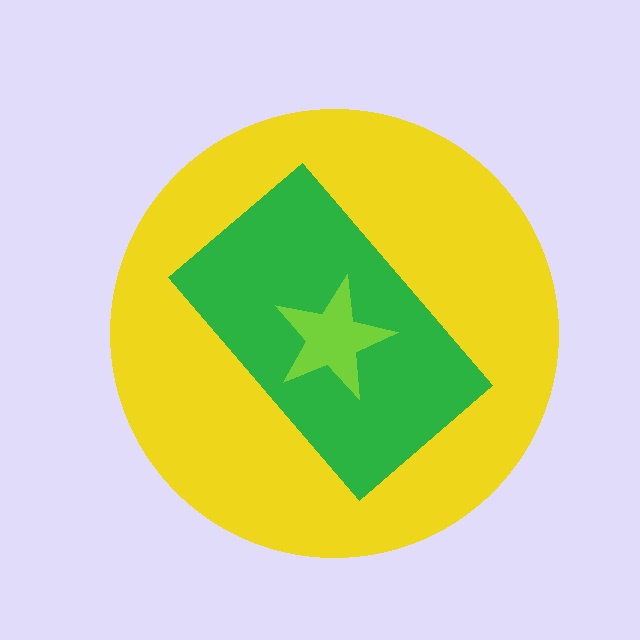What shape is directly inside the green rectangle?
The lime star.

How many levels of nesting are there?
3.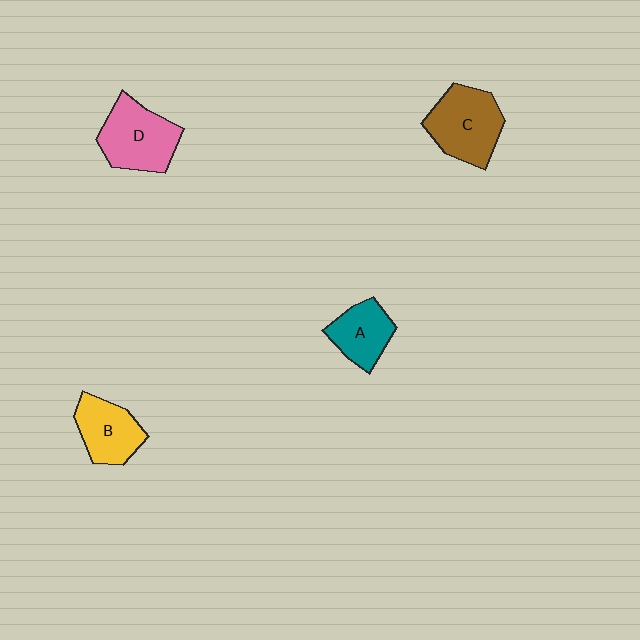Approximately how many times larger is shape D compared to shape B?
Approximately 1.3 times.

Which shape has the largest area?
Shape C (brown).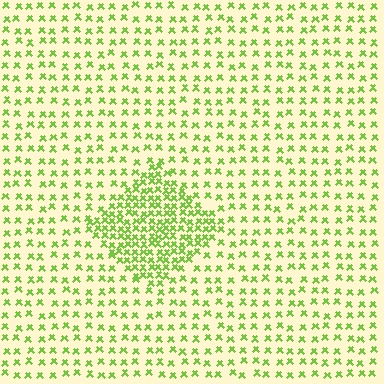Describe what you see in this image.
The image contains small lime elements arranged at two different densities. A diamond-shaped region is visible where the elements are more densely packed than the surrounding area.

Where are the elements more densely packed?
The elements are more densely packed inside the diamond boundary.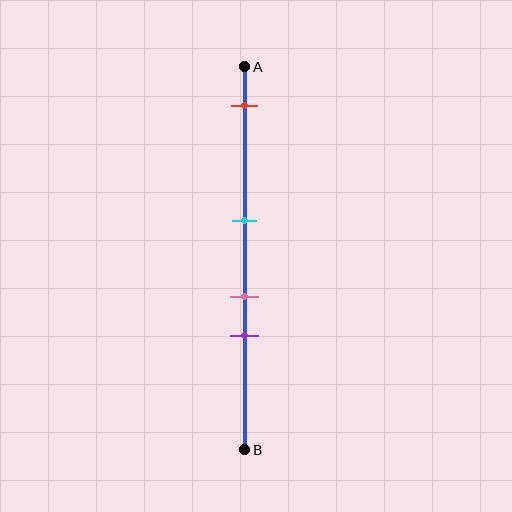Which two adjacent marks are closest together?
The pink and purple marks are the closest adjacent pair.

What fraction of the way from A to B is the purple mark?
The purple mark is approximately 70% (0.7) of the way from A to B.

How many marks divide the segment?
There are 4 marks dividing the segment.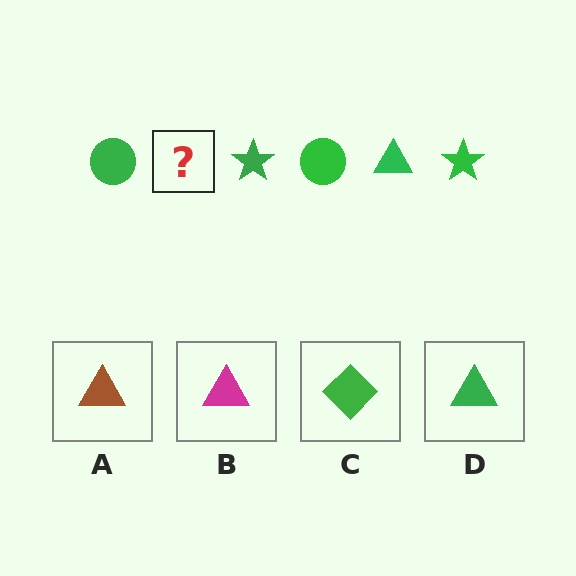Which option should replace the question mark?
Option D.